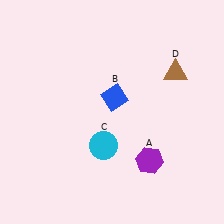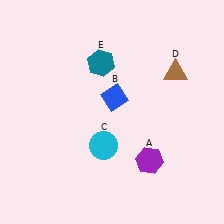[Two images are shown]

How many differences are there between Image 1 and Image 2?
There is 1 difference between the two images.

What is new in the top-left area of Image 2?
A teal hexagon (E) was added in the top-left area of Image 2.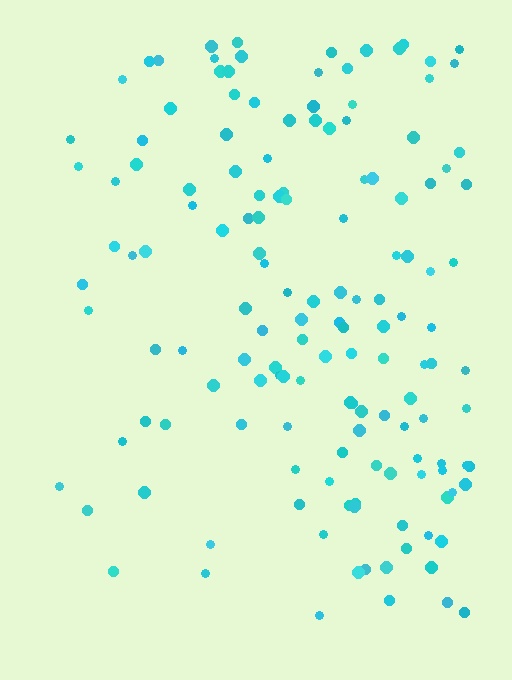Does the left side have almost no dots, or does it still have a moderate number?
Still a moderate number, just noticeably fewer than the right.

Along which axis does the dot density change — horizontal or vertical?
Horizontal.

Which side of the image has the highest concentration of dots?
The right.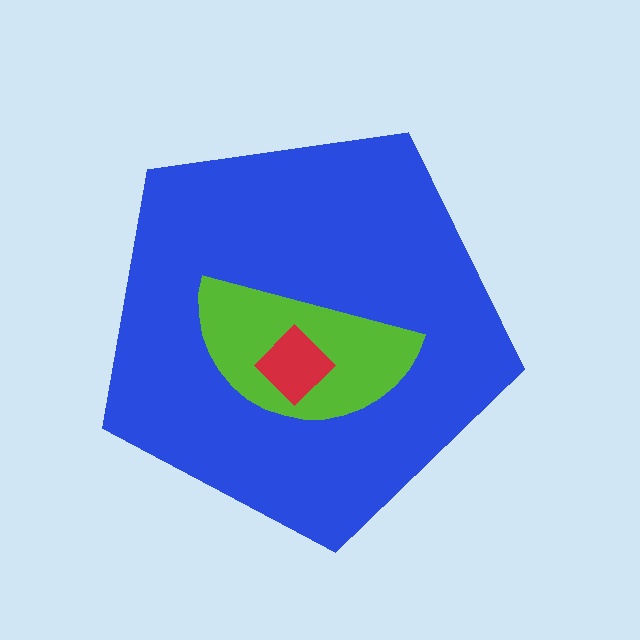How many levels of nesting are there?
3.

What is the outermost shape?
The blue pentagon.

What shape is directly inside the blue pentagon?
The lime semicircle.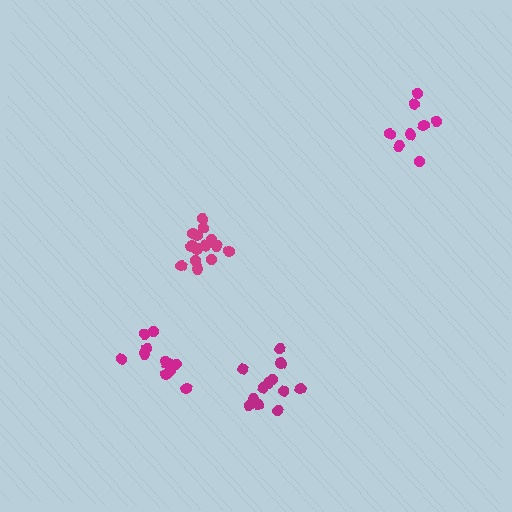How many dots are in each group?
Group 1: 12 dots, Group 2: 8 dots, Group 3: 11 dots, Group 4: 14 dots (45 total).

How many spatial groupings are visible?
There are 4 spatial groupings.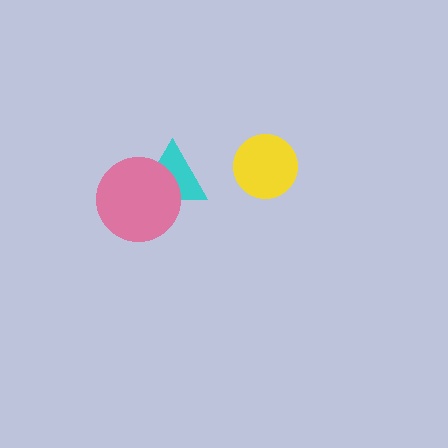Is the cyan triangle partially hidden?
Yes, it is partially covered by another shape.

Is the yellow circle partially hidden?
No, no other shape covers it.